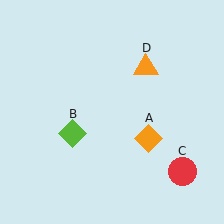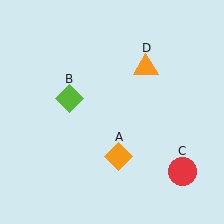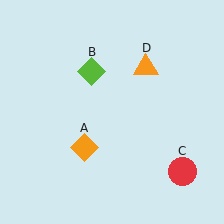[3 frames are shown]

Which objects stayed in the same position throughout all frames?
Red circle (object C) and orange triangle (object D) remained stationary.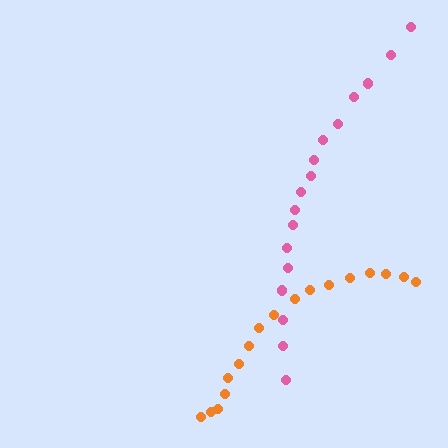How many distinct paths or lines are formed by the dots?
There are 2 distinct paths.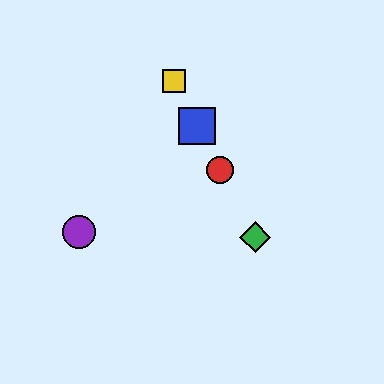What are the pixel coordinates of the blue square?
The blue square is at (197, 126).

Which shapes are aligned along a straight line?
The red circle, the blue square, the green diamond, the yellow square are aligned along a straight line.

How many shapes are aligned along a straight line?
4 shapes (the red circle, the blue square, the green diamond, the yellow square) are aligned along a straight line.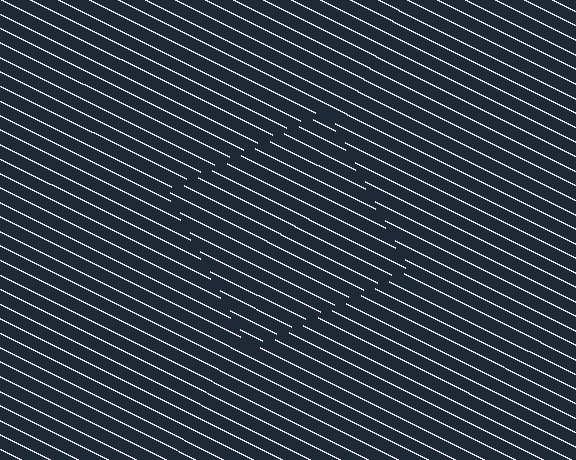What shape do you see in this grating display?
An illusory square. The interior of the shape contains the same grating, shifted by half a period — the contour is defined by the phase discontinuity where line-ends from the inner and outer gratings abut.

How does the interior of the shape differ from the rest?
The interior of the shape contains the same grating, shifted by half a period — the contour is defined by the phase discontinuity where line-ends from the inner and outer gratings abut.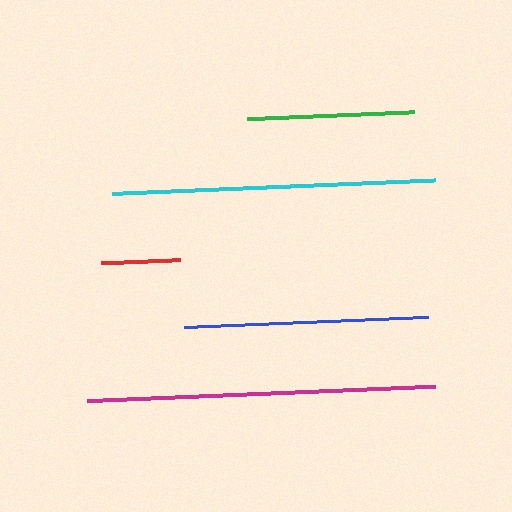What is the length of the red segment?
The red segment is approximately 79 pixels long.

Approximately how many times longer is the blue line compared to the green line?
The blue line is approximately 1.5 times the length of the green line.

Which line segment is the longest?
The magenta line is the longest at approximately 349 pixels.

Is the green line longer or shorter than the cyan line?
The cyan line is longer than the green line.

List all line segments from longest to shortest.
From longest to shortest: magenta, cyan, blue, green, red.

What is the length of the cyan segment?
The cyan segment is approximately 323 pixels long.